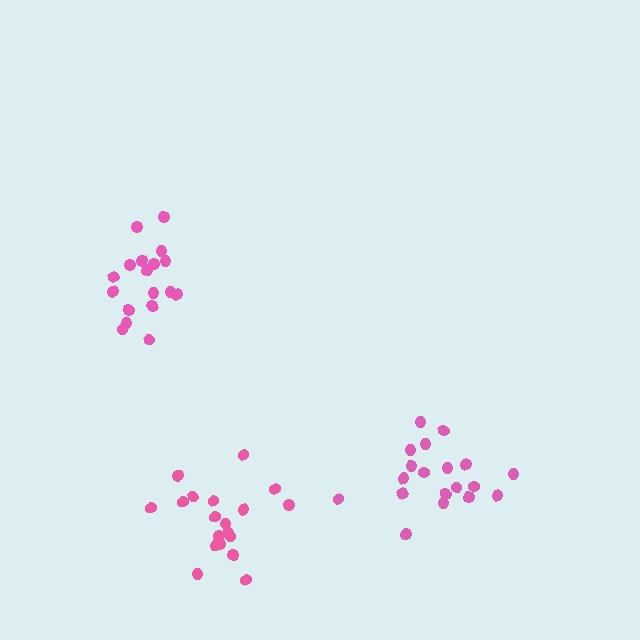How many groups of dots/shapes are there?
There are 3 groups.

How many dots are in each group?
Group 1: 19 dots, Group 2: 18 dots, Group 3: 19 dots (56 total).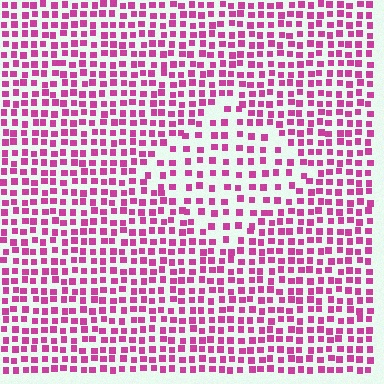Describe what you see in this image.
The image contains small magenta elements arranged at two different densities. A diamond-shaped region is visible where the elements are less densely packed than the surrounding area.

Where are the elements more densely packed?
The elements are more densely packed outside the diamond boundary.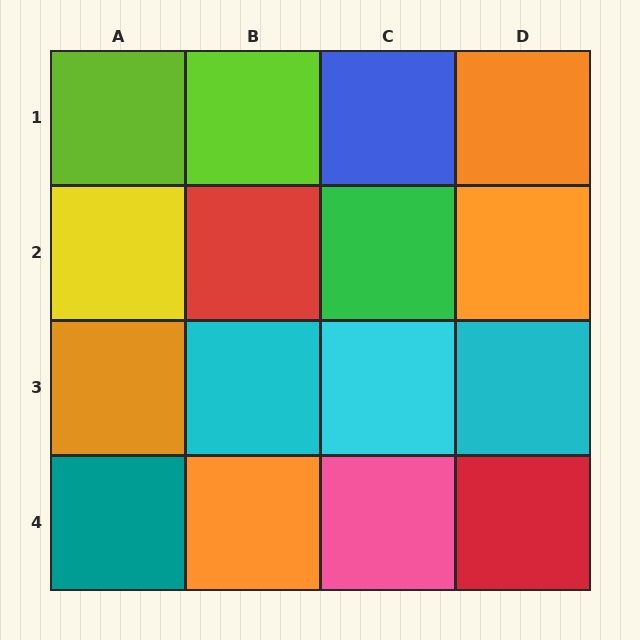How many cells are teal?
1 cell is teal.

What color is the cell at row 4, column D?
Red.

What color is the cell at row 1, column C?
Blue.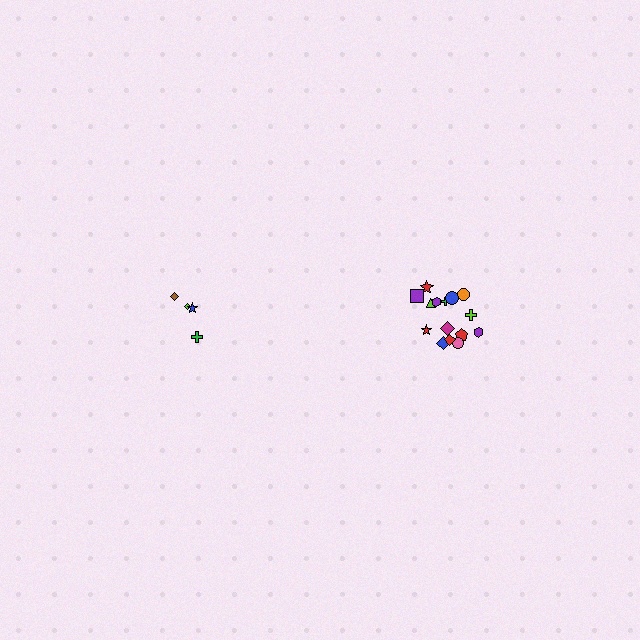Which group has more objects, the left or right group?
The right group.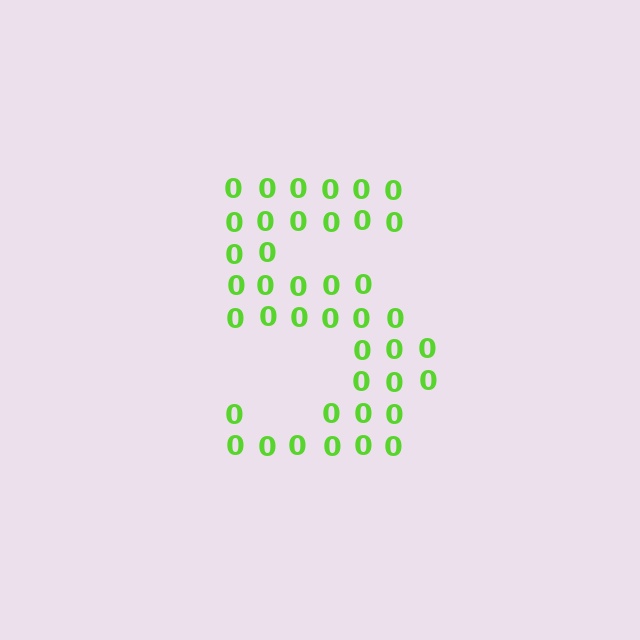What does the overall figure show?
The overall figure shows the digit 5.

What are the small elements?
The small elements are digit 0's.